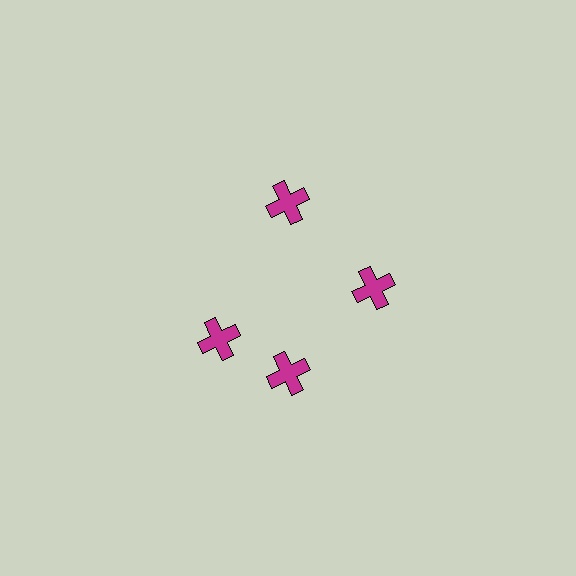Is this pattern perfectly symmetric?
No. The 4 magenta crosses are arranged in a ring, but one element near the 9 o'clock position is rotated out of alignment along the ring, breaking the 4-fold rotational symmetry.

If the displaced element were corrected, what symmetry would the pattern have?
It would have 4-fold rotational symmetry — the pattern would map onto itself every 90 degrees.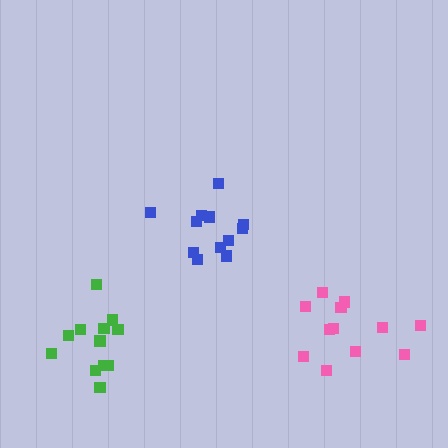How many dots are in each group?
Group 1: 13 dots, Group 2: 12 dots, Group 3: 12 dots (37 total).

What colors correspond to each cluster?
The clusters are colored: blue, pink, green.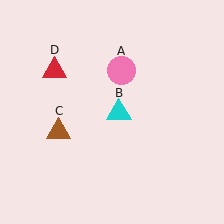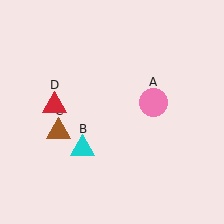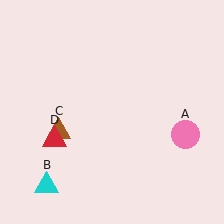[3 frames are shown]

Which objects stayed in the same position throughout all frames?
Brown triangle (object C) remained stationary.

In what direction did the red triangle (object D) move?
The red triangle (object D) moved down.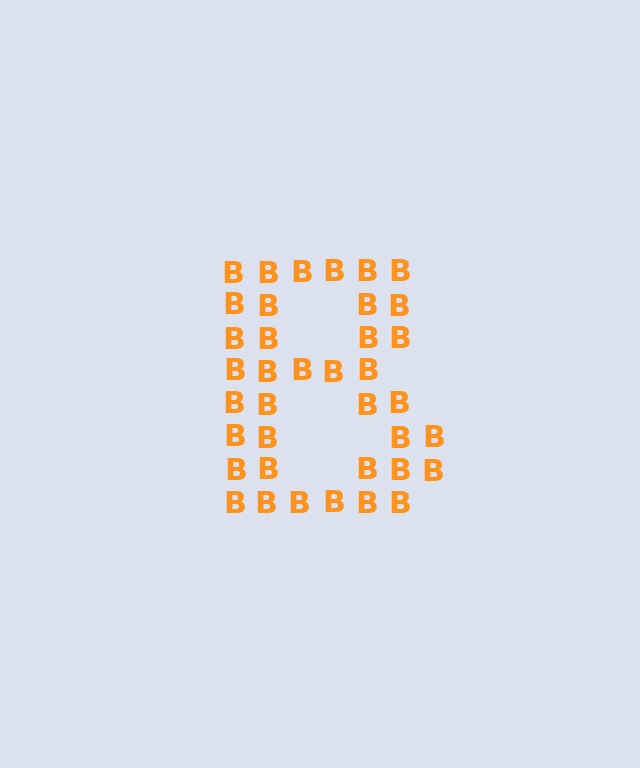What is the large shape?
The large shape is the letter B.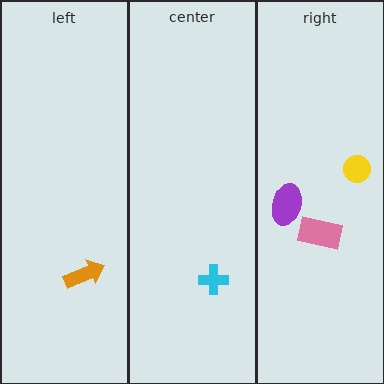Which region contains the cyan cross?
The center region.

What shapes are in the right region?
The pink rectangle, the yellow circle, the purple ellipse.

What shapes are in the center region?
The cyan cross.